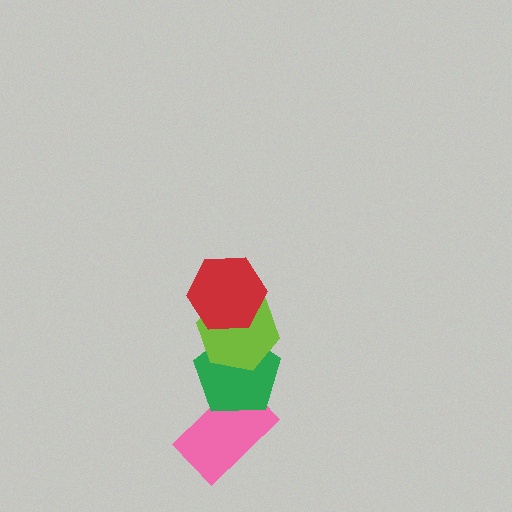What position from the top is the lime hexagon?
The lime hexagon is 2nd from the top.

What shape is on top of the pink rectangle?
The green pentagon is on top of the pink rectangle.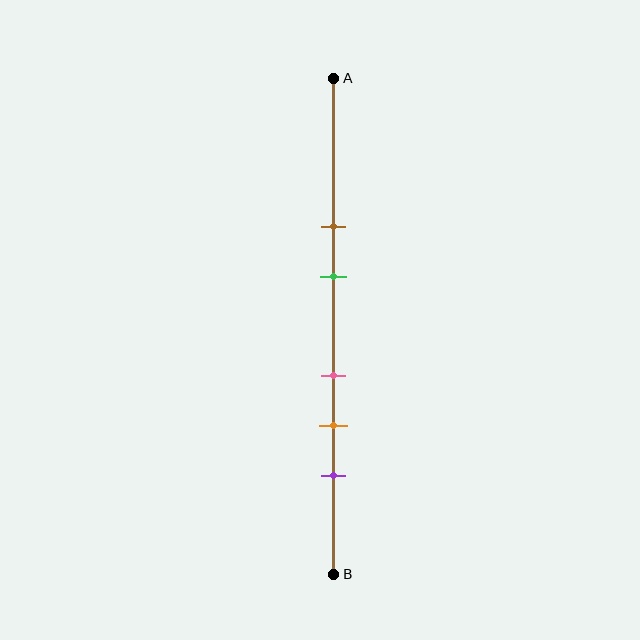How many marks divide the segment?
There are 5 marks dividing the segment.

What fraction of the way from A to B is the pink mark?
The pink mark is approximately 60% (0.6) of the way from A to B.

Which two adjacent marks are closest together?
The pink and orange marks are the closest adjacent pair.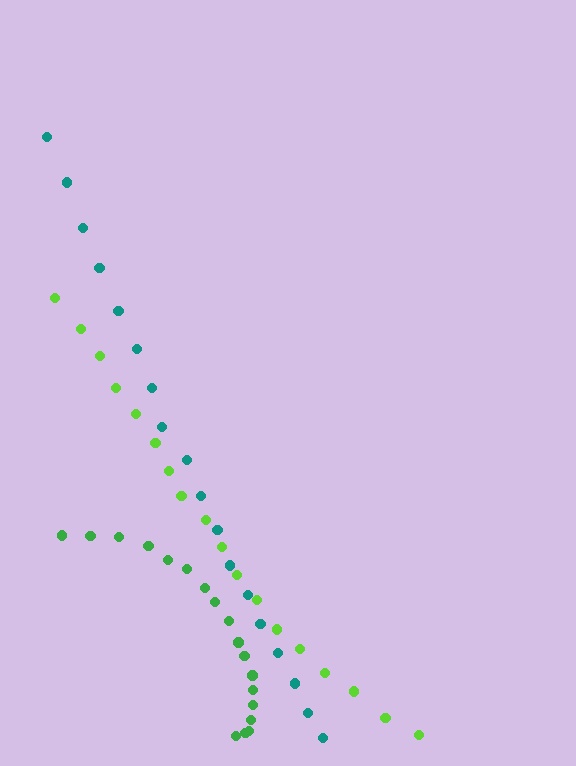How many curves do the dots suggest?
There are 3 distinct paths.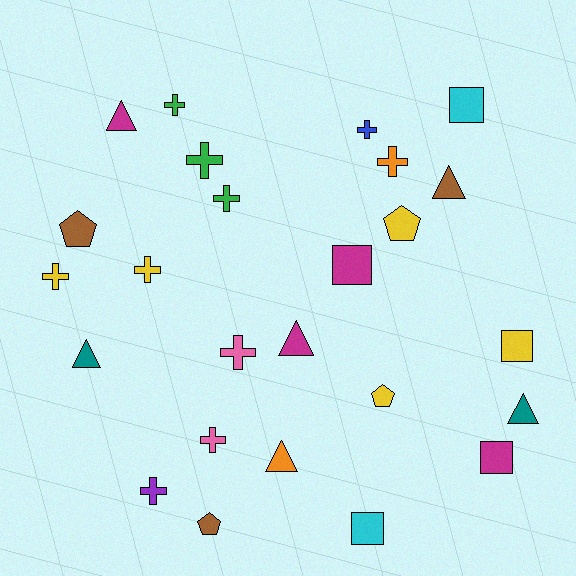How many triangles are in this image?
There are 6 triangles.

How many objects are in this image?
There are 25 objects.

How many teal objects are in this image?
There are 2 teal objects.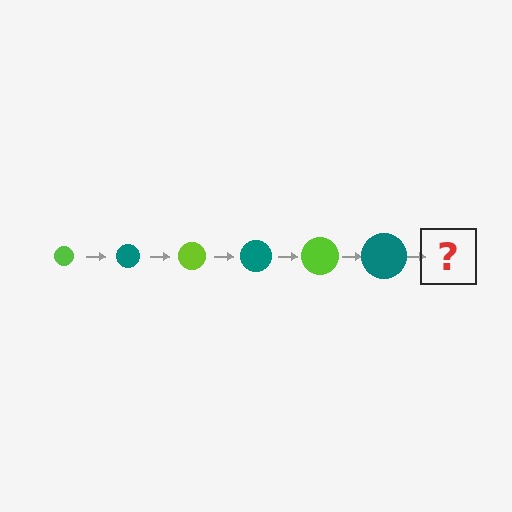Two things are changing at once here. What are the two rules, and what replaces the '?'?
The two rules are that the circle grows larger each step and the color cycles through lime and teal. The '?' should be a lime circle, larger than the previous one.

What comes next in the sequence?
The next element should be a lime circle, larger than the previous one.